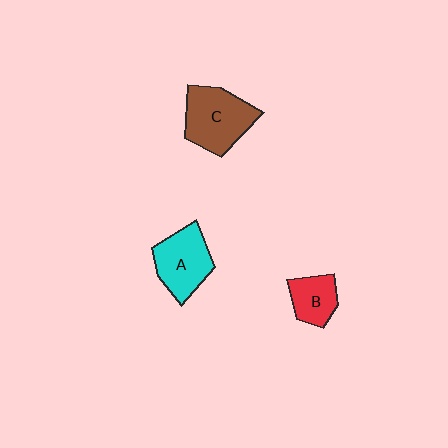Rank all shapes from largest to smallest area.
From largest to smallest: C (brown), A (cyan), B (red).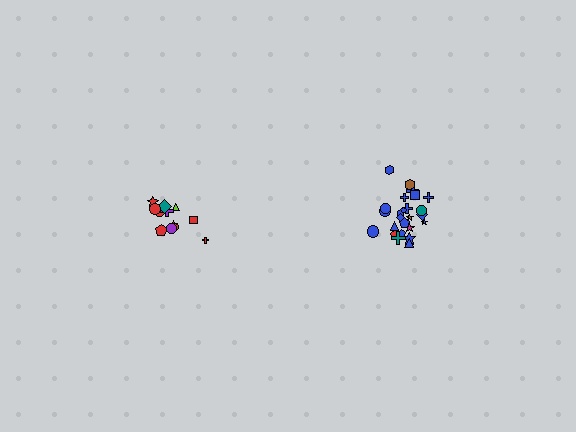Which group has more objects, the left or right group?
The right group.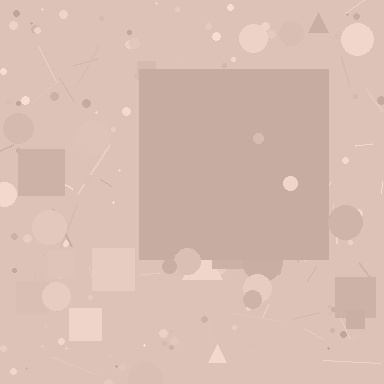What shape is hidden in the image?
A square is hidden in the image.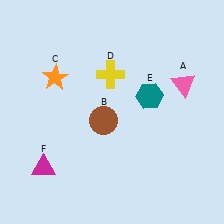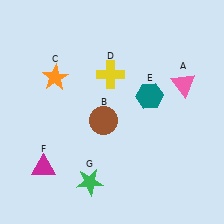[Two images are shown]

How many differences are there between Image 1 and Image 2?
There is 1 difference between the two images.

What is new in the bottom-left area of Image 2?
A green star (G) was added in the bottom-left area of Image 2.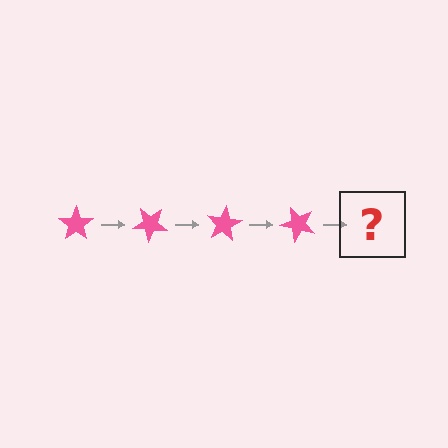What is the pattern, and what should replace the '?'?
The pattern is that the star rotates 40 degrees each step. The '?' should be a pink star rotated 160 degrees.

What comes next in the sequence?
The next element should be a pink star rotated 160 degrees.